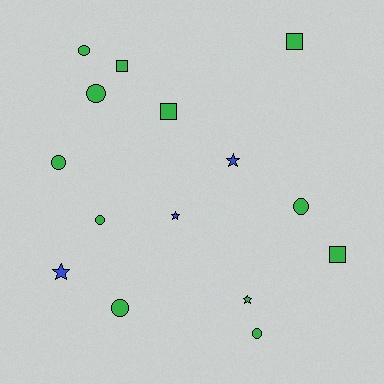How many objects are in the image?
There are 15 objects.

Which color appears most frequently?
Green, with 12 objects.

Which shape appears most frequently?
Circle, with 7 objects.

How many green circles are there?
There are 7 green circles.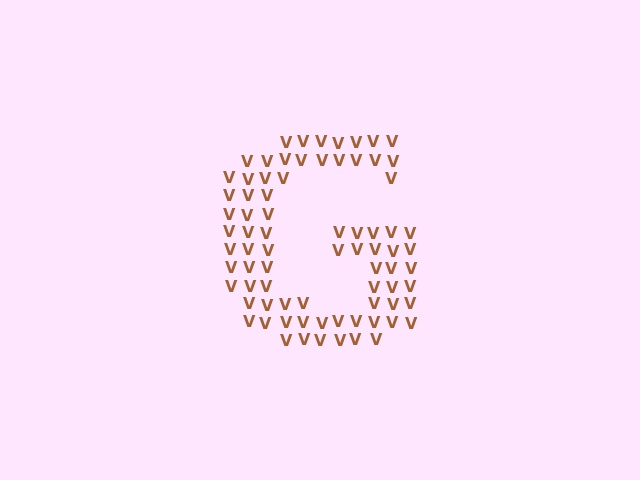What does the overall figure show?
The overall figure shows the letter G.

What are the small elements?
The small elements are letter V's.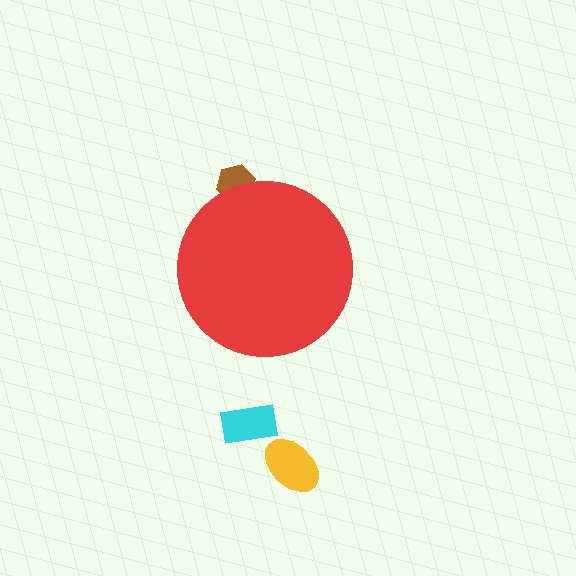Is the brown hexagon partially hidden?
Yes, the brown hexagon is partially hidden behind the red circle.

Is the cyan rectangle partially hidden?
No, the cyan rectangle is fully visible.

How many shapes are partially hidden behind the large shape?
1 shape is partially hidden.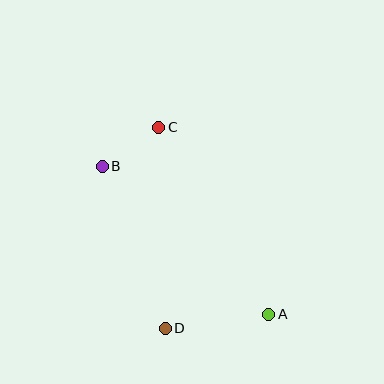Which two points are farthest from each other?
Points A and B are farthest from each other.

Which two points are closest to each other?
Points B and C are closest to each other.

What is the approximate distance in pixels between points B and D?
The distance between B and D is approximately 174 pixels.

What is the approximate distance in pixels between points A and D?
The distance between A and D is approximately 105 pixels.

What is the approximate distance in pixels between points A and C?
The distance between A and C is approximately 217 pixels.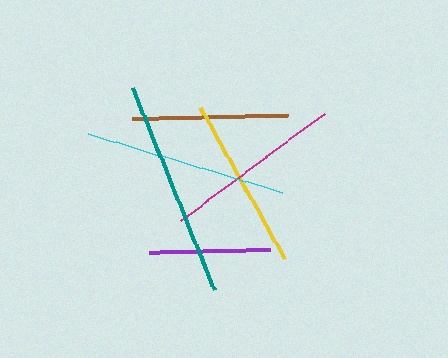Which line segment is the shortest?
The purple line is the shortest at approximately 121 pixels.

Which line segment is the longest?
The teal line is the longest at approximately 218 pixels.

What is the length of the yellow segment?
The yellow segment is approximately 173 pixels long.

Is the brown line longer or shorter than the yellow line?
The yellow line is longer than the brown line.